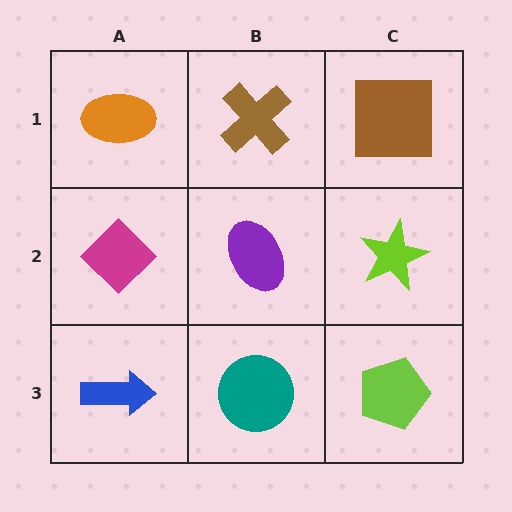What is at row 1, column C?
A brown square.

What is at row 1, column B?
A brown cross.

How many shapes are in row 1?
3 shapes.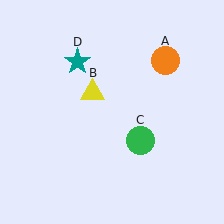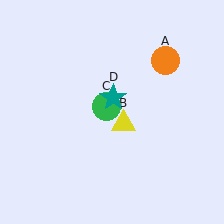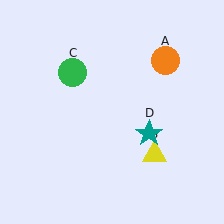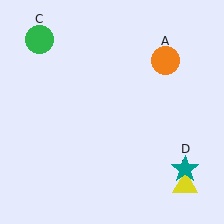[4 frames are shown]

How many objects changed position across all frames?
3 objects changed position: yellow triangle (object B), green circle (object C), teal star (object D).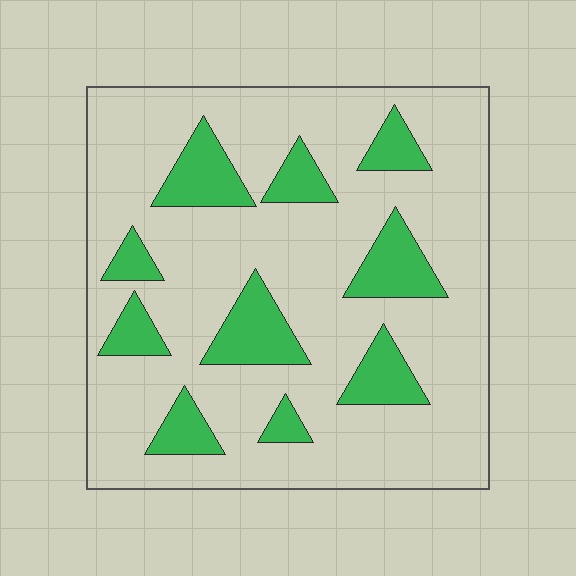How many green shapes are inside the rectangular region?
10.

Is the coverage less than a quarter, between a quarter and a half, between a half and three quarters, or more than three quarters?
Less than a quarter.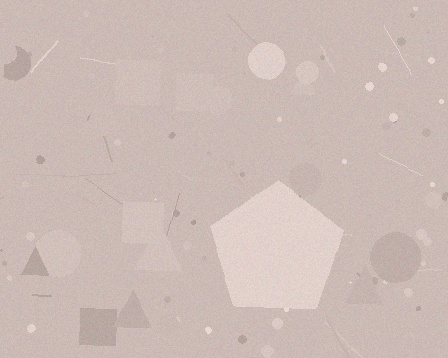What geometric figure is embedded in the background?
A pentagon is embedded in the background.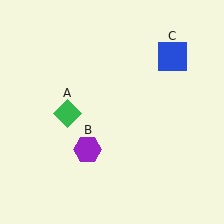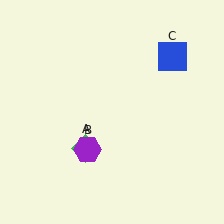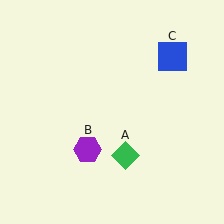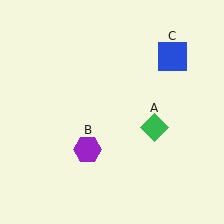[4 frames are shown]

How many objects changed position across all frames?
1 object changed position: green diamond (object A).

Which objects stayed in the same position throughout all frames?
Purple hexagon (object B) and blue square (object C) remained stationary.